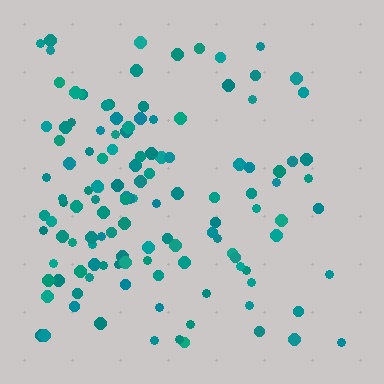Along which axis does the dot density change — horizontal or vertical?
Horizontal.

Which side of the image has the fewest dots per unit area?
The right.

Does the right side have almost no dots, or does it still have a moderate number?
Still a moderate number, just noticeably fewer than the left.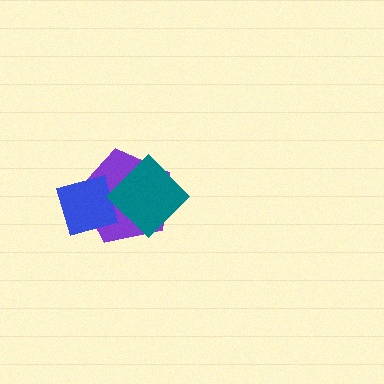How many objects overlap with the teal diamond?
2 objects overlap with the teal diamond.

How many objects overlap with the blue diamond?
2 objects overlap with the blue diamond.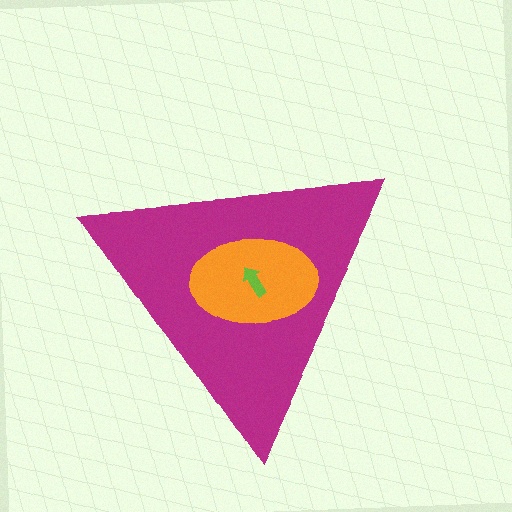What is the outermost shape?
The magenta triangle.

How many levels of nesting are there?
3.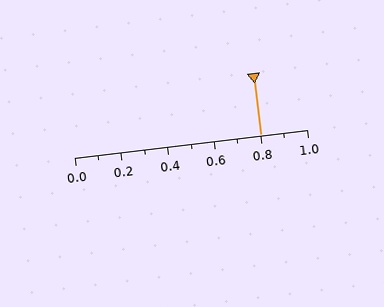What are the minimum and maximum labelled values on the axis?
The axis runs from 0.0 to 1.0.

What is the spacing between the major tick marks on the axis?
The major ticks are spaced 0.2 apart.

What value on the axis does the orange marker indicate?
The marker indicates approximately 0.8.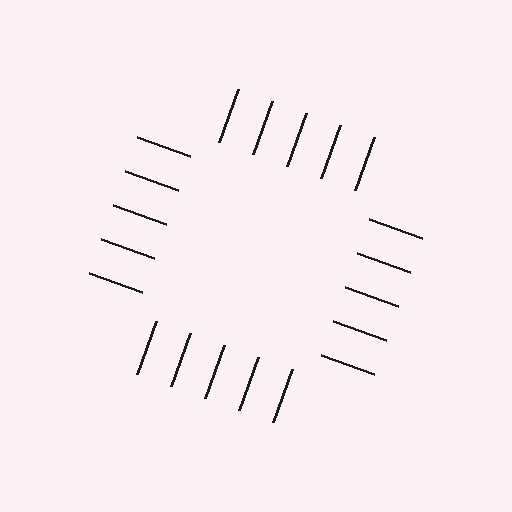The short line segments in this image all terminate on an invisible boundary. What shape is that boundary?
An illusory square — the line segments terminate on its edges but no continuous stroke is drawn.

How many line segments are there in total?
20 — 5 along each of the 4 edges.